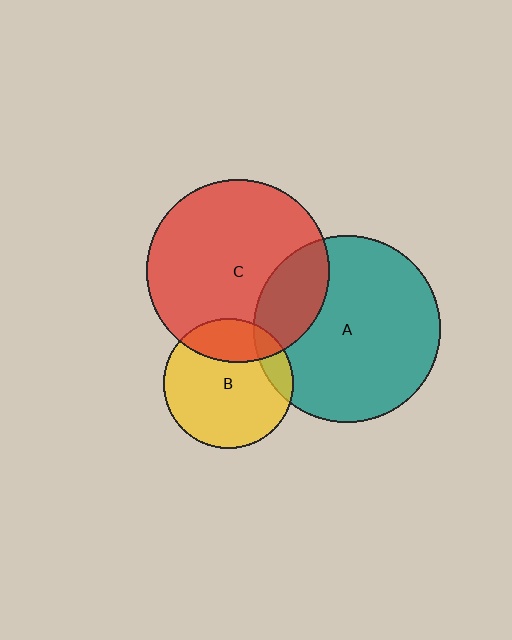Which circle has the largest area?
Circle A (teal).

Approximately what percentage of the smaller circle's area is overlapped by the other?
Approximately 15%.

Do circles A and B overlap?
Yes.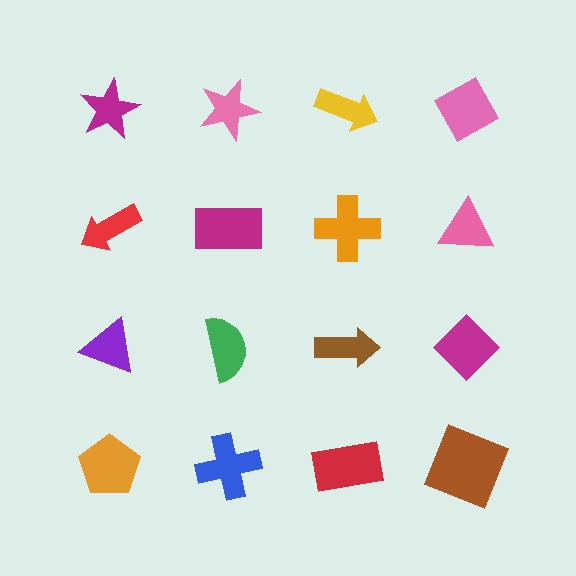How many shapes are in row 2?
4 shapes.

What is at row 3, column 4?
A magenta diamond.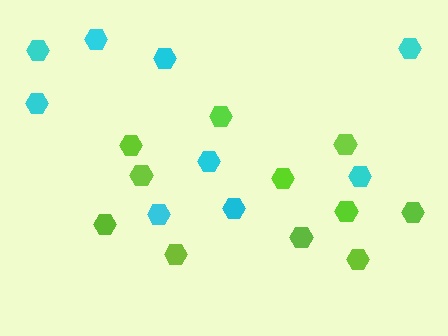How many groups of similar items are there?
There are 2 groups: one group of lime hexagons (11) and one group of cyan hexagons (9).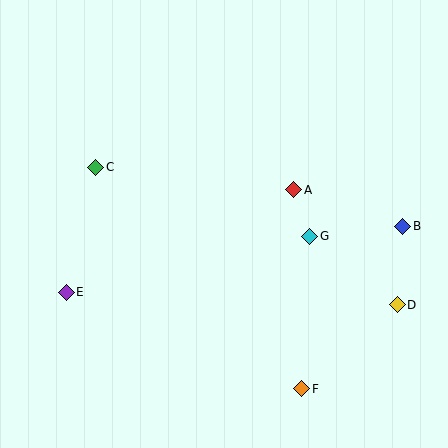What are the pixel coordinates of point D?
Point D is at (397, 305).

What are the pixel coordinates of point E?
Point E is at (66, 292).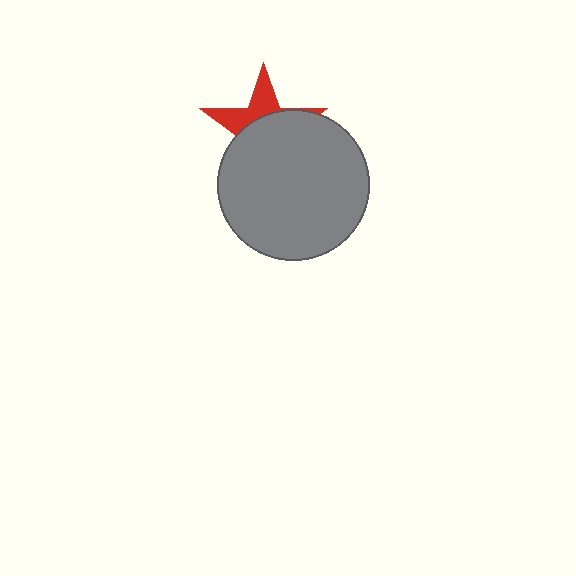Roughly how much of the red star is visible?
A small part of it is visible (roughly 36%).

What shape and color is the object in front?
The object in front is a gray circle.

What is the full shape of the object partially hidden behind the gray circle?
The partially hidden object is a red star.